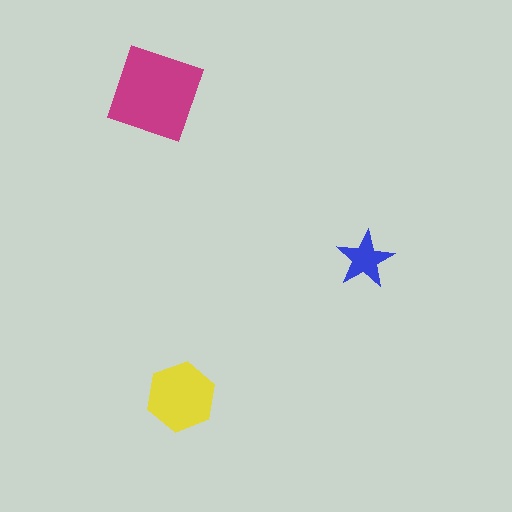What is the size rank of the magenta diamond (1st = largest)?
1st.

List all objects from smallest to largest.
The blue star, the yellow hexagon, the magenta diamond.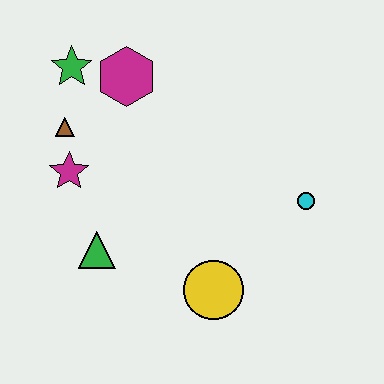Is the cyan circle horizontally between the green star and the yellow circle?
No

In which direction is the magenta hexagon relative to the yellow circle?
The magenta hexagon is above the yellow circle.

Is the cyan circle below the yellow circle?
No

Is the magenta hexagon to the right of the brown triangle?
Yes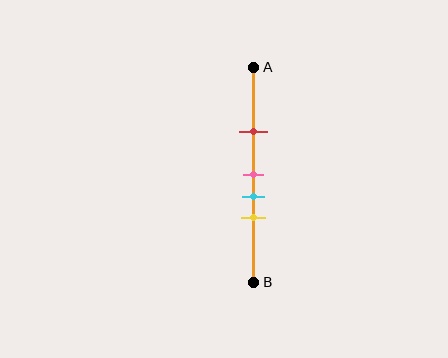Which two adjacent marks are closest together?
The pink and cyan marks are the closest adjacent pair.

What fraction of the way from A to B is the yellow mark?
The yellow mark is approximately 70% (0.7) of the way from A to B.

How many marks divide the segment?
There are 4 marks dividing the segment.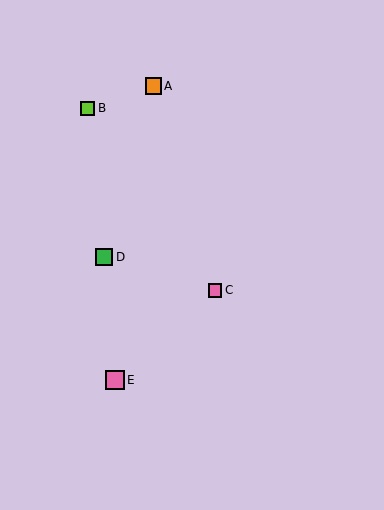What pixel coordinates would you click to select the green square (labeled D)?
Click at (104, 257) to select the green square D.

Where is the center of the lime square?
The center of the lime square is at (88, 108).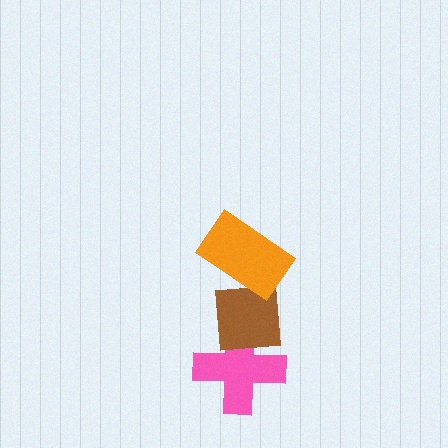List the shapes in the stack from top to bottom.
From top to bottom: the orange rectangle, the brown square, the pink cross.